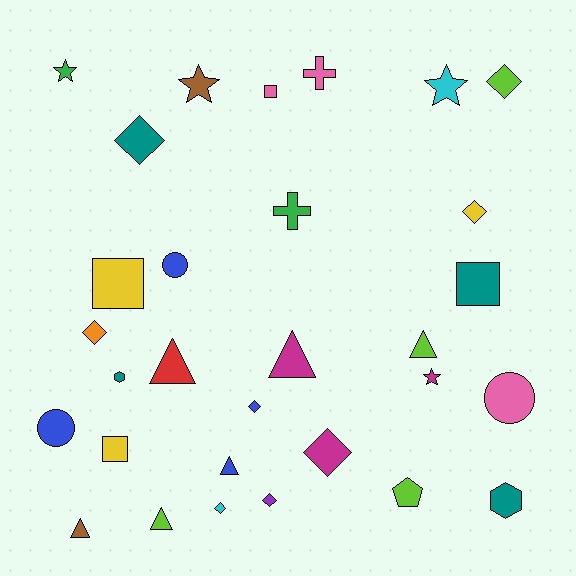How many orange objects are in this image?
There is 1 orange object.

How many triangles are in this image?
There are 6 triangles.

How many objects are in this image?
There are 30 objects.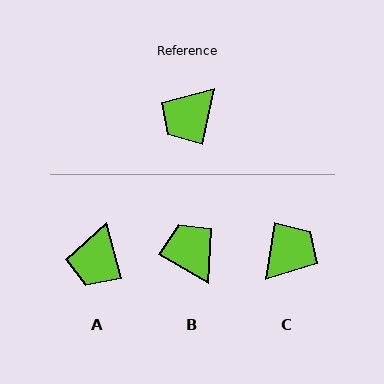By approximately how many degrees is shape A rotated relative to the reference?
Approximately 27 degrees counter-clockwise.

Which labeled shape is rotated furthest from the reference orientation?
C, about 177 degrees away.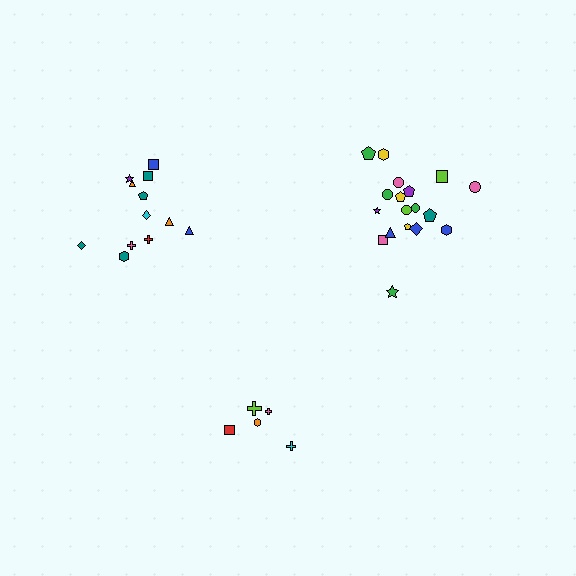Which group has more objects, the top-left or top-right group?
The top-right group.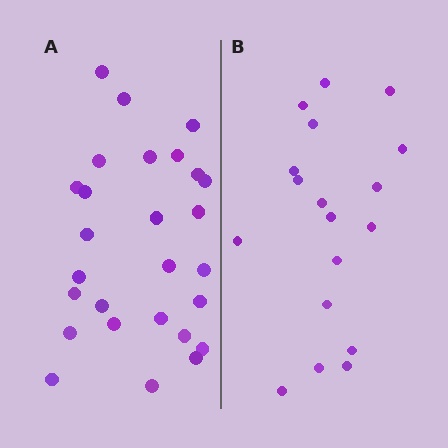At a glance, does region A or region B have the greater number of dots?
Region A (the left region) has more dots.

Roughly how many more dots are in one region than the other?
Region A has roughly 8 or so more dots than region B.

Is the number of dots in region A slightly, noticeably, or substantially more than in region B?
Region A has substantially more. The ratio is roughly 1.5 to 1.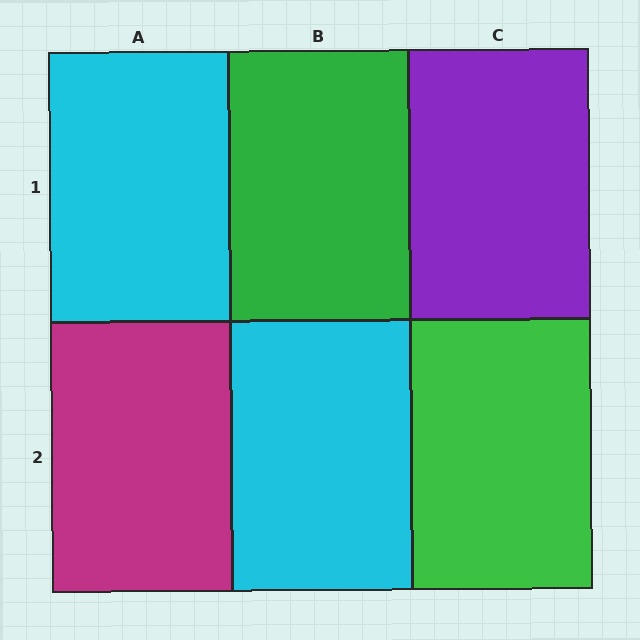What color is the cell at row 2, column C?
Green.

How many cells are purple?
1 cell is purple.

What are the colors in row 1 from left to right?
Cyan, green, purple.